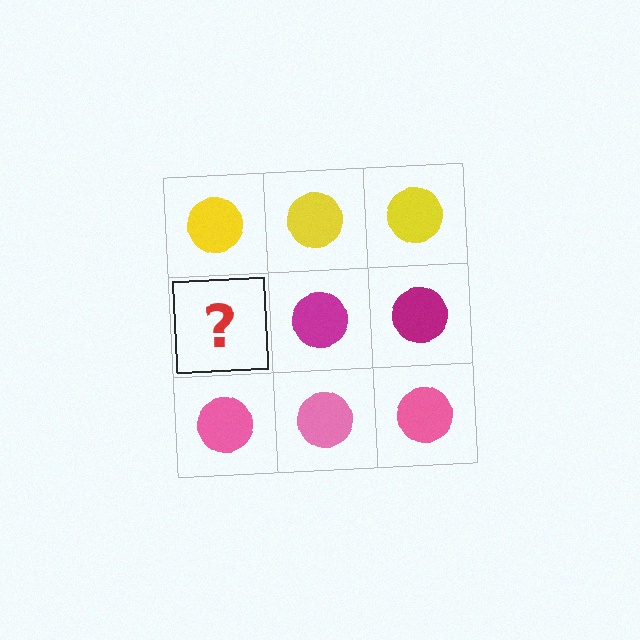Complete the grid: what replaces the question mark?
The question mark should be replaced with a magenta circle.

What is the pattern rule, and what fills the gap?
The rule is that each row has a consistent color. The gap should be filled with a magenta circle.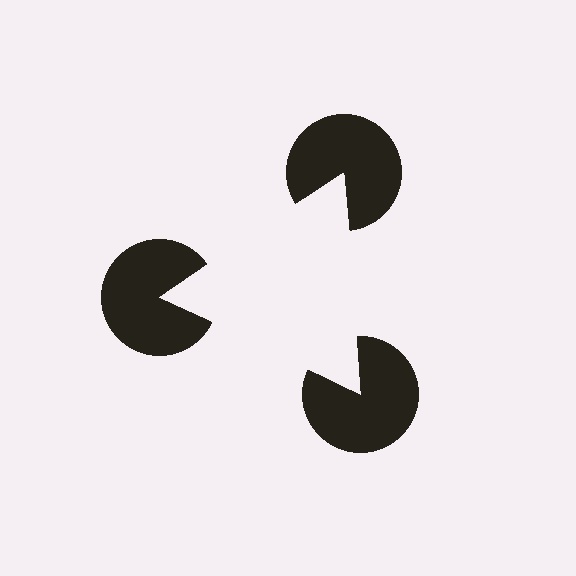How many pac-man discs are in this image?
There are 3 — one at each vertex of the illusory triangle.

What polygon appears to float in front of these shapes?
An illusory triangle — its edges are inferred from the aligned wedge cuts in the pac-man discs, not physically drawn.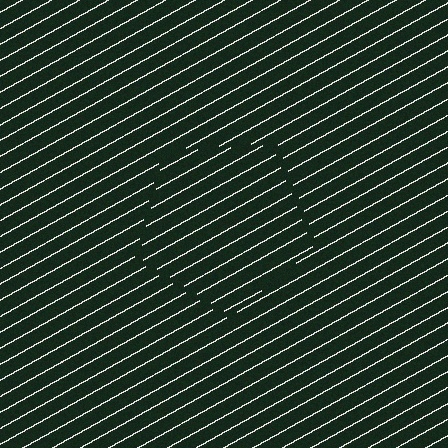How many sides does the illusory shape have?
5 sides — the line-ends trace a pentagon.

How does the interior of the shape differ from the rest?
The interior of the shape contains the same grating, shifted by half a period — the contour is defined by the phase discontinuity where line-ends from the inner and outer gratings abut.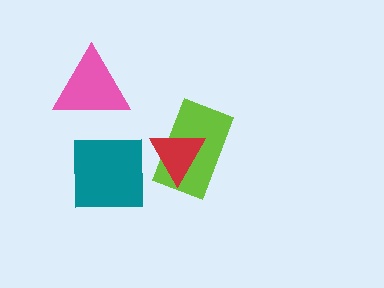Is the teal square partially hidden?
No, no other shape covers it.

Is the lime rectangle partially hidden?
Yes, it is partially covered by another shape.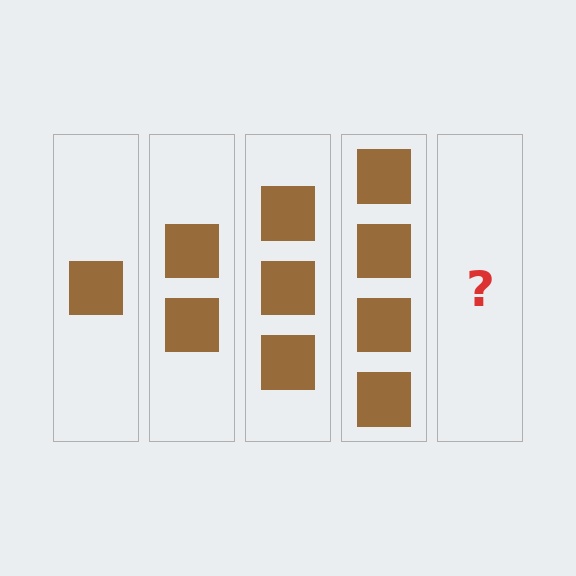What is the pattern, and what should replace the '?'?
The pattern is that each step adds one more square. The '?' should be 5 squares.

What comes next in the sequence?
The next element should be 5 squares.